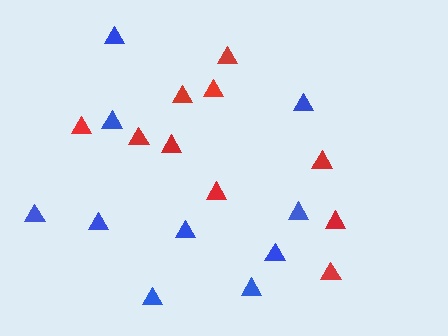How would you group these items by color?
There are 2 groups: one group of red triangles (10) and one group of blue triangles (10).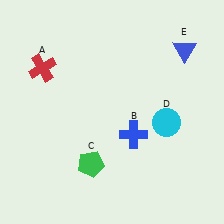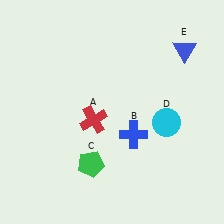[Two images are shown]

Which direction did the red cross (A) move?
The red cross (A) moved down.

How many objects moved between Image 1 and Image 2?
1 object moved between the two images.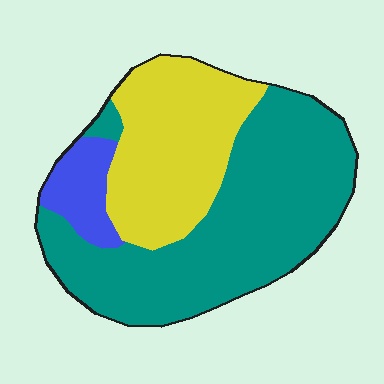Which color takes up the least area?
Blue, at roughly 10%.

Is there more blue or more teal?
Teal.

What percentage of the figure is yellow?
Yellow takes up about one third (1/3) of the figure.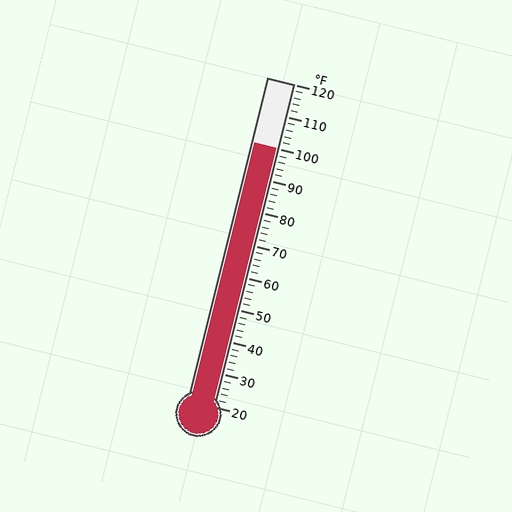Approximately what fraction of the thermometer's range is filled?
The thermometer is filled to approximately 80% of its range.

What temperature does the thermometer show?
The thermometer shows approximately 100°F.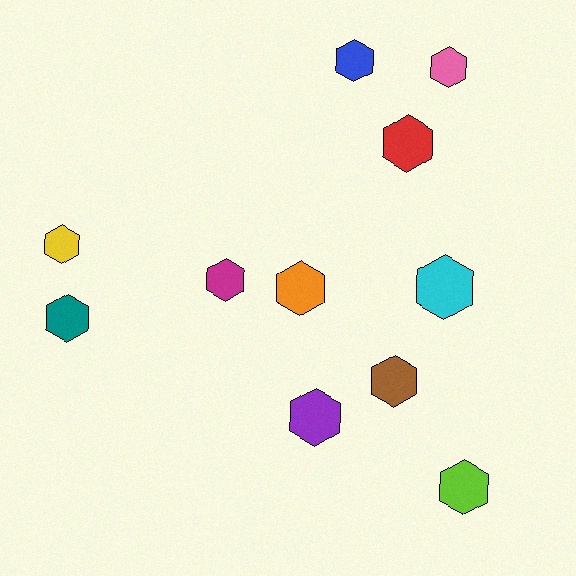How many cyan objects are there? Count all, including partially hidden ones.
There is 1 cyan object.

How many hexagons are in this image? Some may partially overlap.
There are 11 hexagons.